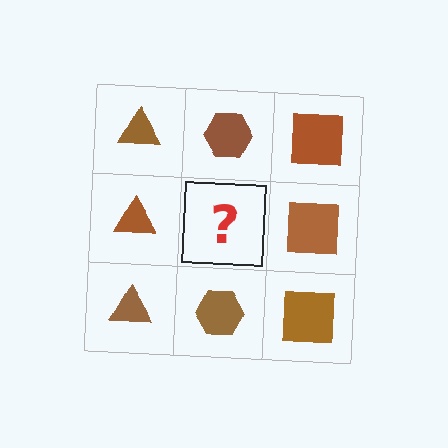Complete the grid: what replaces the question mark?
The question mark should be replaced with a brown hexagon.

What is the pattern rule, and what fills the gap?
The rule is that each column has a consistent shape. The gap should be filled with a brown hexagon.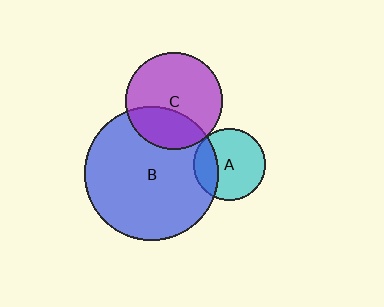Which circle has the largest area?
Circle B (blue).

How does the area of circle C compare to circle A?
Approximately 1.8 times.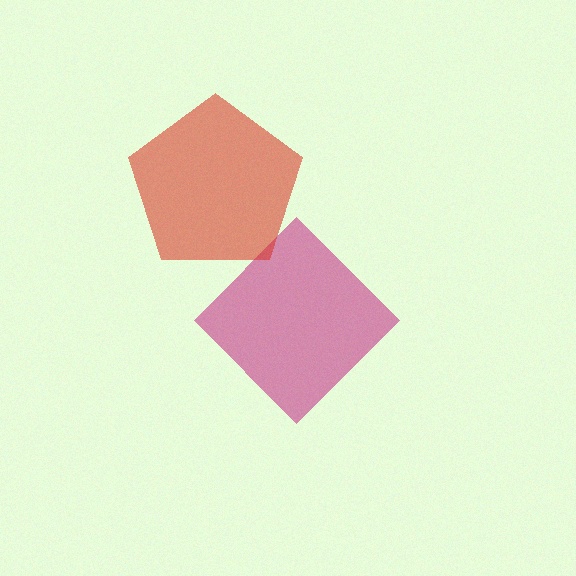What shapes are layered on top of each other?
The layered shapes are: a magenta diamond, a red pentagon.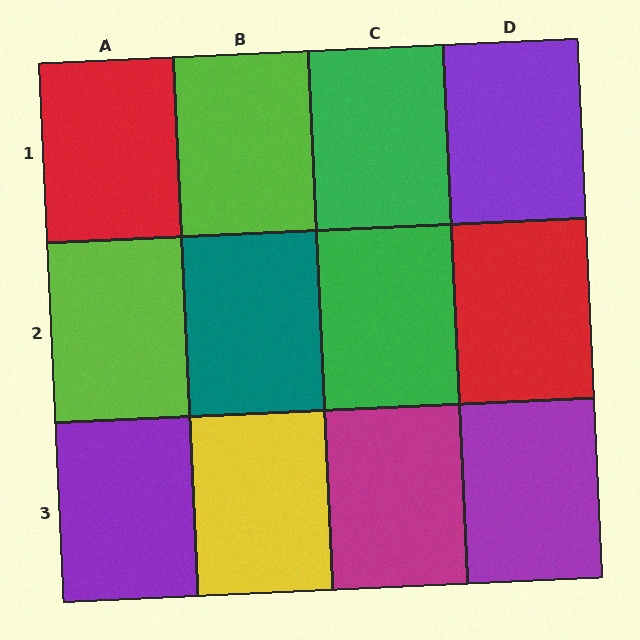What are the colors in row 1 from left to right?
Red, lime, green, purple.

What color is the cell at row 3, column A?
Purple.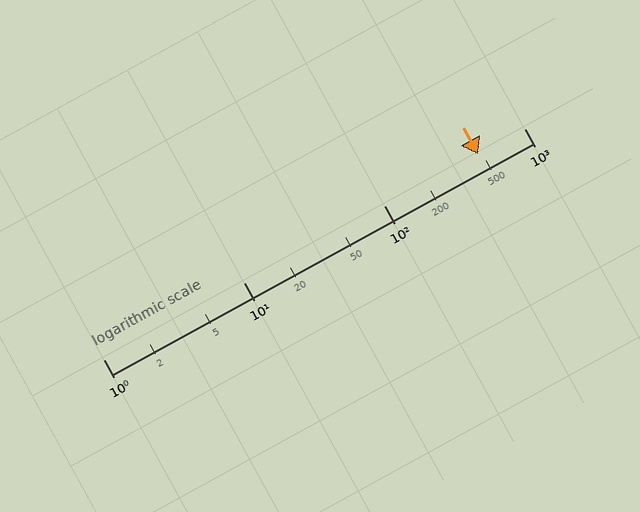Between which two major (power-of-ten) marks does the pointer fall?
The pointer is between 100 and 1000.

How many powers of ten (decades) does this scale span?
The scale spans 3 decades, from 1 to 1000.